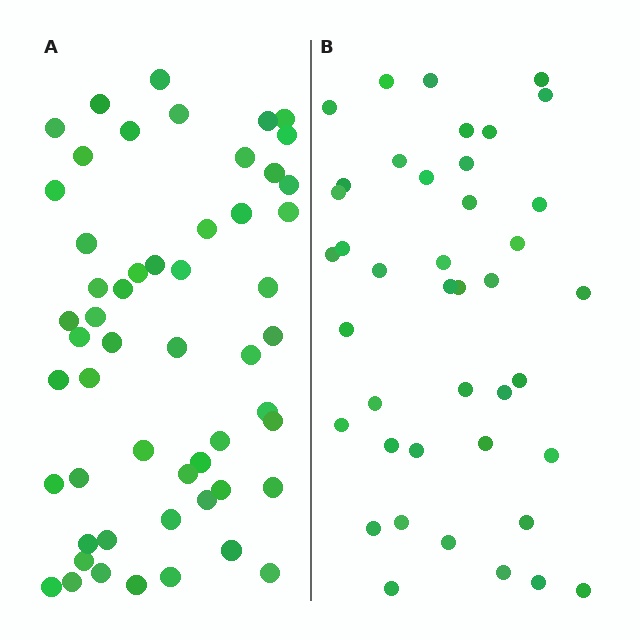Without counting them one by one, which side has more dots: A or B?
Region A (the left region) has more dots.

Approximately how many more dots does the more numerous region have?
Region A has approximately 15 more dots than region B.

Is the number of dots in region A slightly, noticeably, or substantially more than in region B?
Region A has noticeably more, but not dramatically so. The ratio is roughly 1.3 to 1.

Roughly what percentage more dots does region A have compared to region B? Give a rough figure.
About 30% more.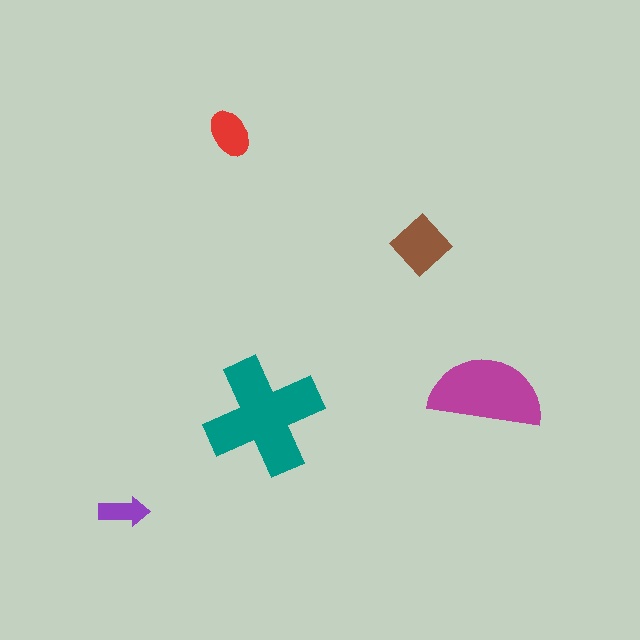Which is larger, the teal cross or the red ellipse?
The teal cross.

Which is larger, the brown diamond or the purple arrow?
The brown diamond.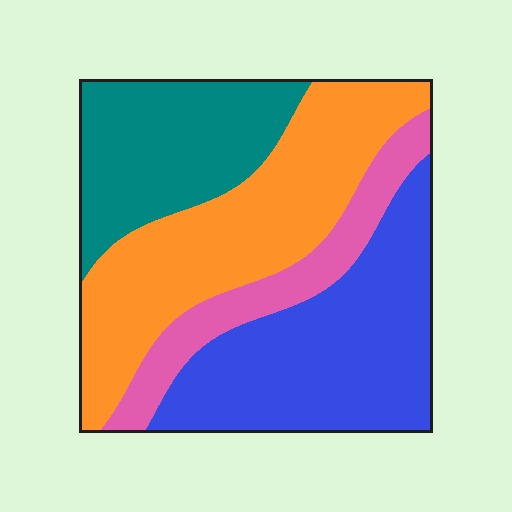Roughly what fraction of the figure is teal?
Teal covers around 20% of the figure.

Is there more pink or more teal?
Teal.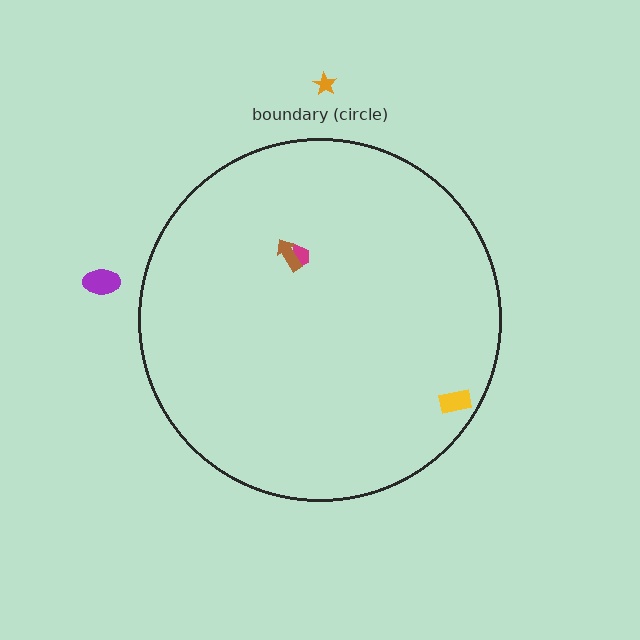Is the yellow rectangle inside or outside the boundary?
Inside.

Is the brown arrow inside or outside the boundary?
Inside.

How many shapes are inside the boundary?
3 inside, 2 outside.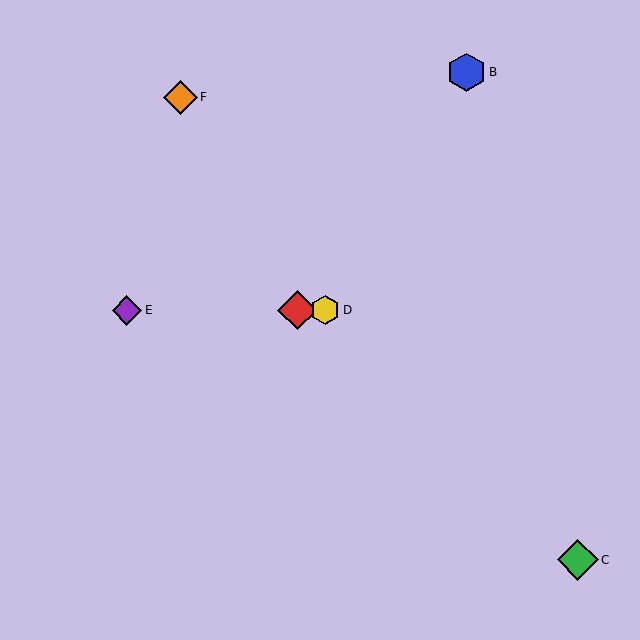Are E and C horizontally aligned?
No, E is at y≈310 and C is at y≈560.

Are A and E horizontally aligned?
Yes, both are at y≈310.